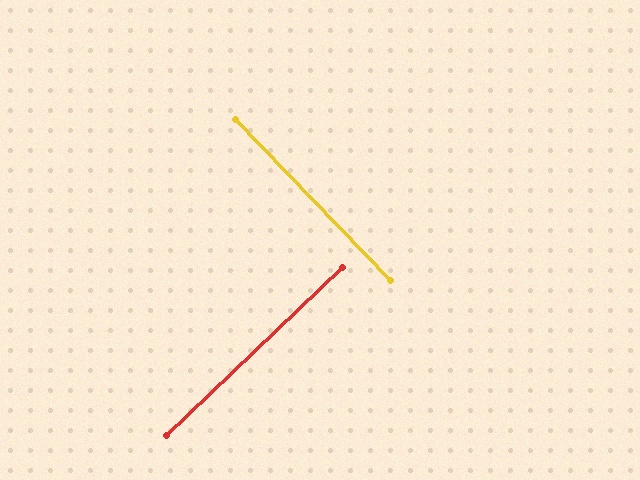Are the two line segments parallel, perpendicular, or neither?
Perpendicular — they meet at approximately 90°.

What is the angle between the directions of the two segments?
Approximately 90 degrees.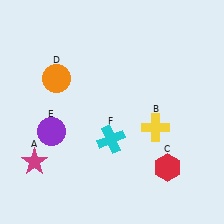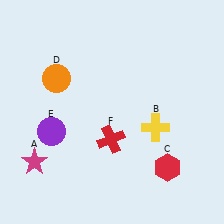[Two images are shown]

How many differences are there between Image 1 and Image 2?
There is 1 difference between the two images.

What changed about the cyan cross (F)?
In Image 1, F is cyan. In Image 2, it changed to red.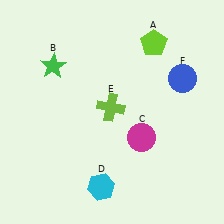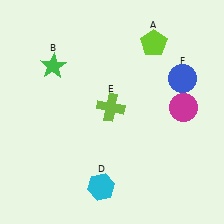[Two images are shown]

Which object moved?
The magenta circle (C) moved right.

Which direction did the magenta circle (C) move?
The magenta circle (C) moved right.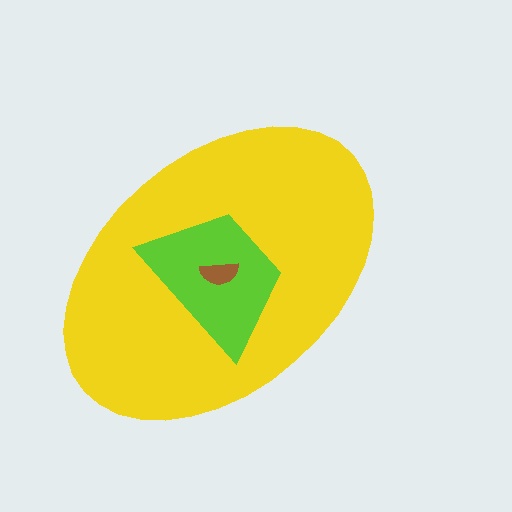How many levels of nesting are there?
3.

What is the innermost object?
The brown semicircle.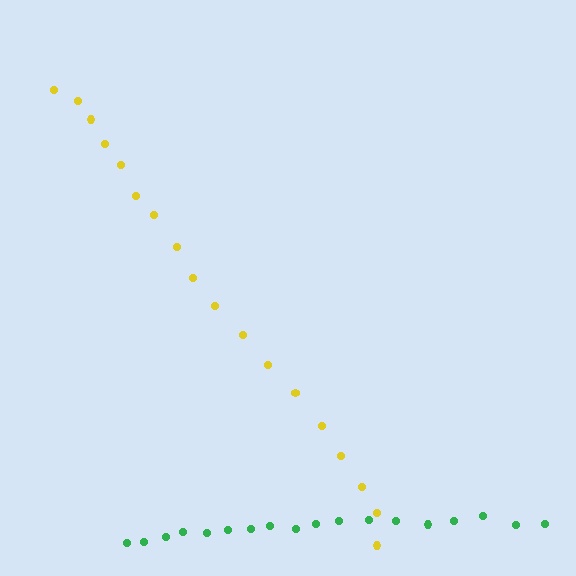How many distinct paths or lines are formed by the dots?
There are 2 distinct paths.